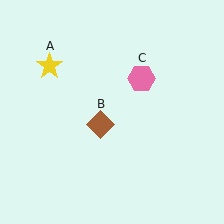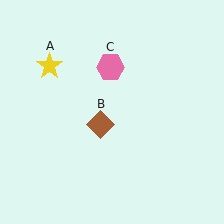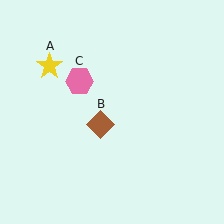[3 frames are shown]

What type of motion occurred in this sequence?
The pink hexagon (object C) rotated counterclockwise around the center of the scene.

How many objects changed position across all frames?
1 object changed position: pink hexagon (object C).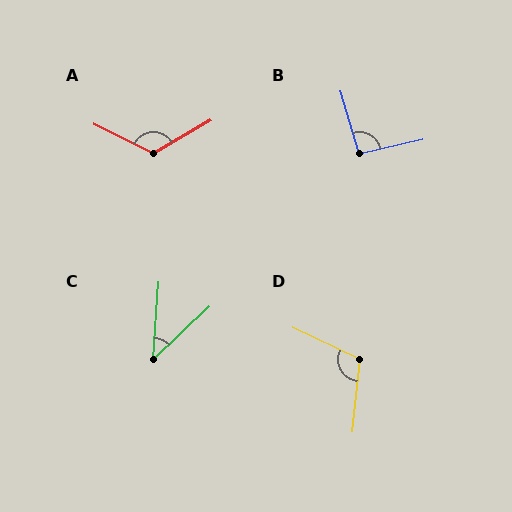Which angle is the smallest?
C, at approximately 43 degrees.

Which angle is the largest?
A, at approximately 123 degrees.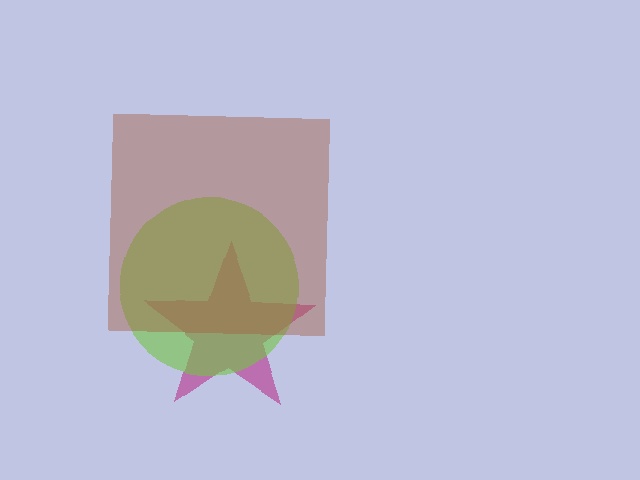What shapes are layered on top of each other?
The layered shapes are: a magenta star, a lime circle, a brown square.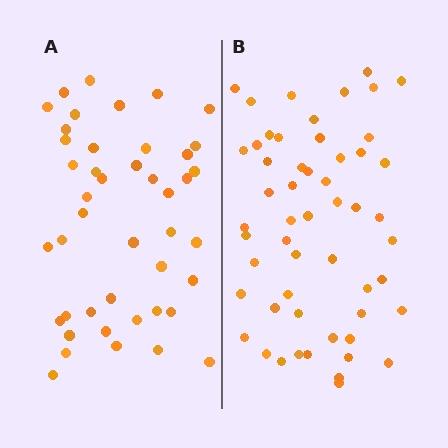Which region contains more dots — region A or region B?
Region B (the right region) has more dots.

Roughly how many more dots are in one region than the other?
Region B has roughly 10 or so more dots than region A.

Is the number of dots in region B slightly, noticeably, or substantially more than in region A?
Region B has only slightly more — the two regions are fairly close. The ratio is roughly 1.2 to 1.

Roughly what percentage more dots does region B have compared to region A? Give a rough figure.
About 25% more.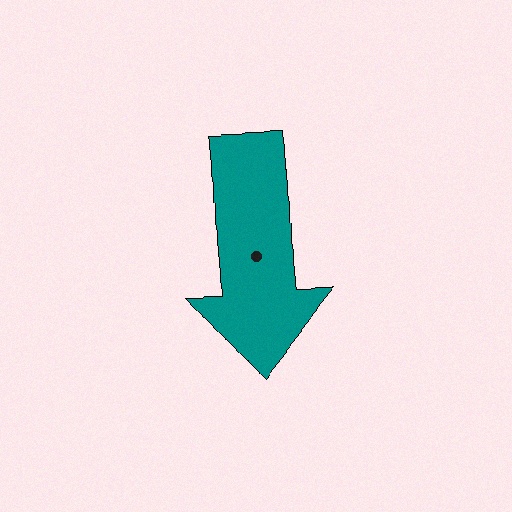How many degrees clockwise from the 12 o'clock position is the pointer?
Approximately 178 degrees.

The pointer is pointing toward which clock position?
Roughly 6 o'clock.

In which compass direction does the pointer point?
South.